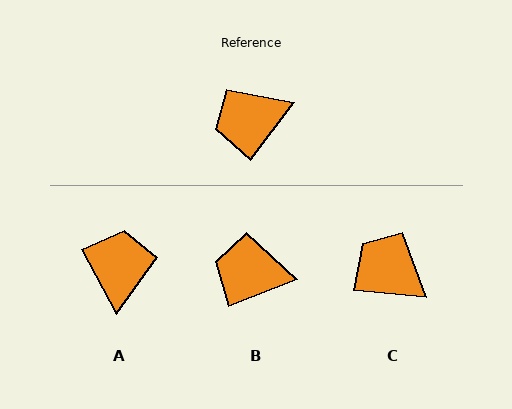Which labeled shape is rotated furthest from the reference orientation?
A, about 114 degrees away.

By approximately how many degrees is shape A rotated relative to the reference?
Approximately 114 degrees clockwise.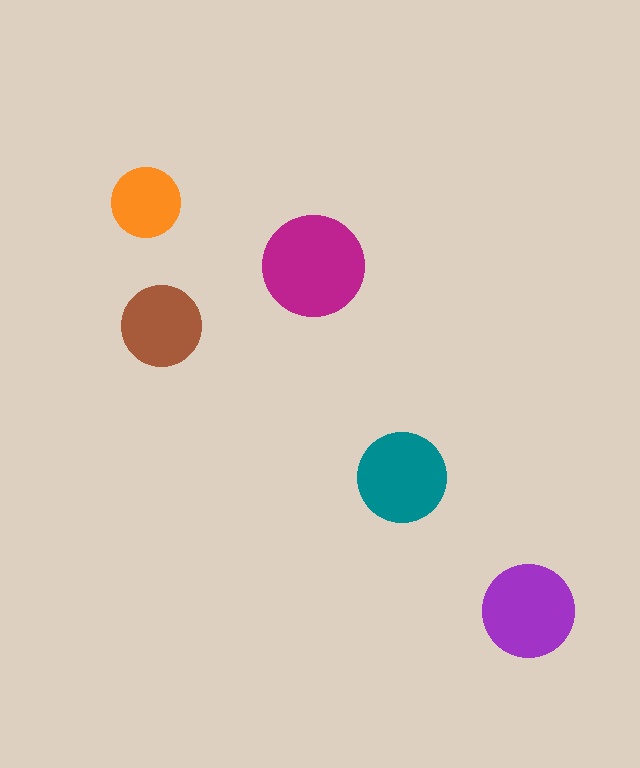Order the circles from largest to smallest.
the magenta one, the purple one, the teal one, the brown one, the orange one.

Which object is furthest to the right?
The purple circle is rightmost.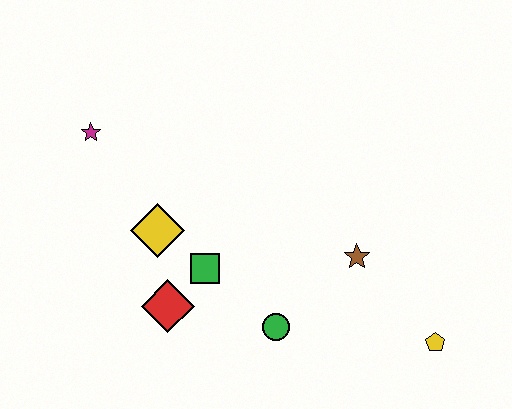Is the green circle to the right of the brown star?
No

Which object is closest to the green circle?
The green square is closest to the green circle.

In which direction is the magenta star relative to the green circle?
The magenta star is above the green circle.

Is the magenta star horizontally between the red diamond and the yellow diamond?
No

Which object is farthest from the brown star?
The magenta star is farthest from the brown star.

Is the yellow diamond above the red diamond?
Yes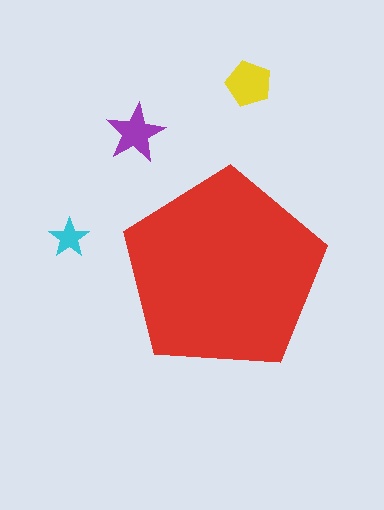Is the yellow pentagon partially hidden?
No, the yellow pentagon is fully visible.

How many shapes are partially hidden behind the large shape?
0 shapes are partially hidden.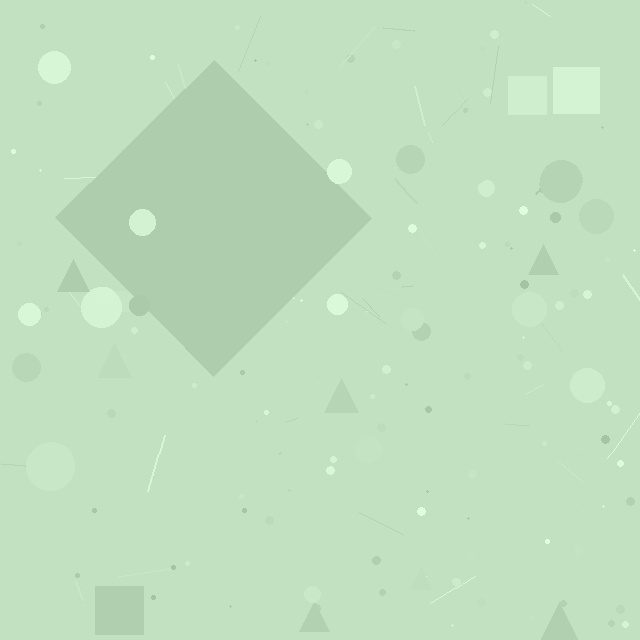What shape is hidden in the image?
A diamond is hidden in the image.